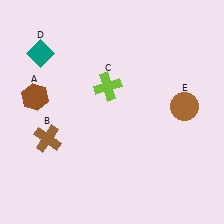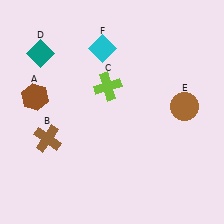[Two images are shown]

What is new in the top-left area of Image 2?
A cyan diamond (F) was added in the top-left area of Image 2.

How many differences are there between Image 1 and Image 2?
There is 1 difference between the two images.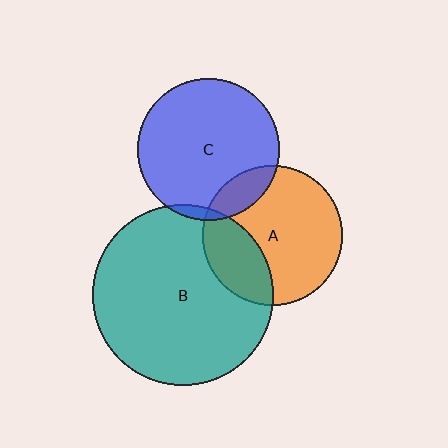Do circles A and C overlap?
Yes.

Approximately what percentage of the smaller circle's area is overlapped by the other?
Approximately 15%.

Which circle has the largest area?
Circle B (teal).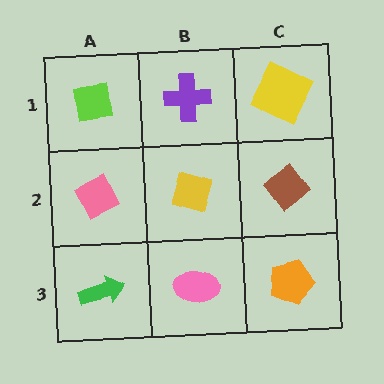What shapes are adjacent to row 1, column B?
A yellow diamond (row 2, column B), a lime square (row 1, column A), a yellow square (row 1, column C).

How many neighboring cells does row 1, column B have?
3.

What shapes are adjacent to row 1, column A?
A pink diamond (row 2, column A), a purple cross (row 1, column B).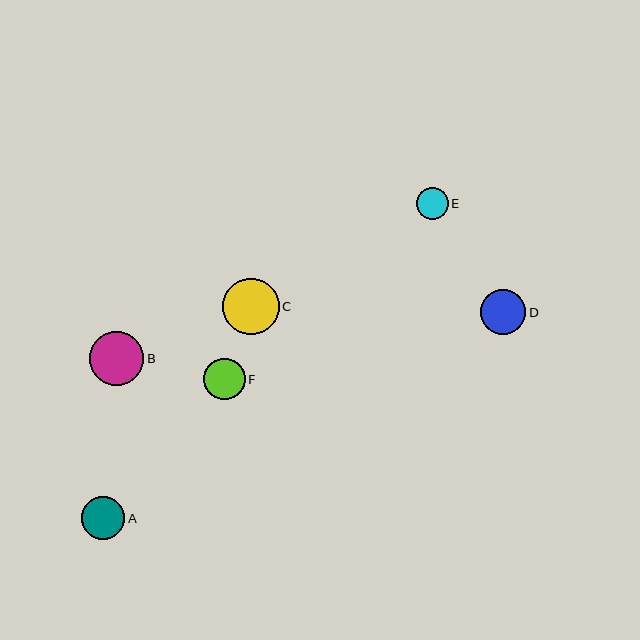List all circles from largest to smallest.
From largest to smallest: C, B, D, A, F, E.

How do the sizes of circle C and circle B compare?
Circle C and circle B are approximately the same size.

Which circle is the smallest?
Circle E is the smallest with a size of approximately 32 pixels.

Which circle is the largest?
Circle C is the largest with a size of approximately 56 pixels.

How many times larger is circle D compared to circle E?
Circle D is approximately 1.4 times the size of circle E.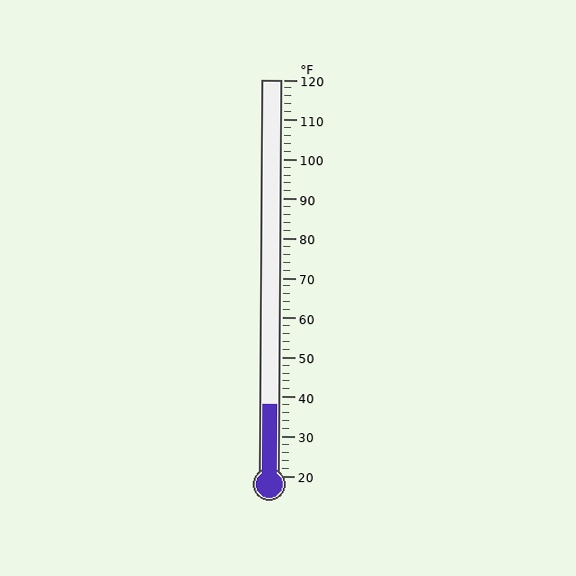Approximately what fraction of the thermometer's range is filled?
The thermometer is filled to approximately 20% of its range.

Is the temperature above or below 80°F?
The temperature is below 80°F.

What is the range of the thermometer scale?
The thermometer scale ranges from 20°F to 120°F.